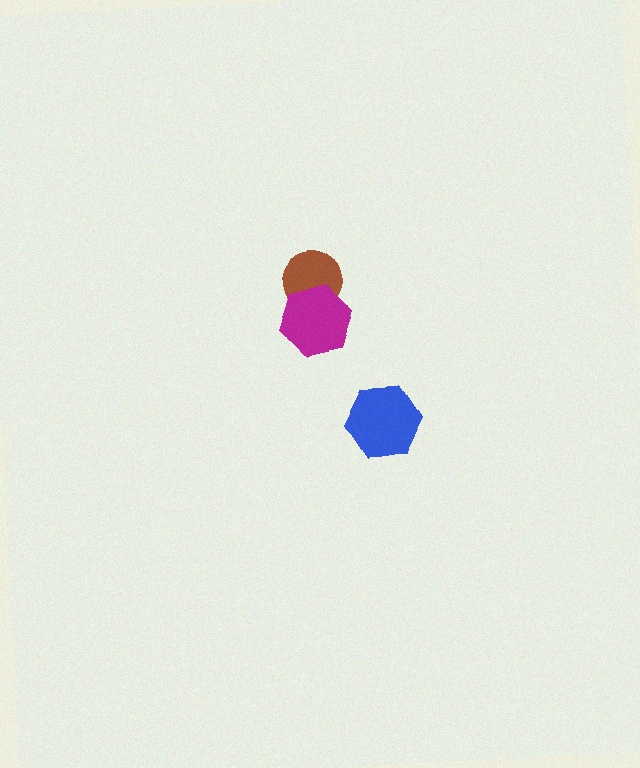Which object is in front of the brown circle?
The magenta hexagon is in front of the brown circle.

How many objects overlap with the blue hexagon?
0 objects overlap with the blue hexagon.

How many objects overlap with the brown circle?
1 object overlaps with the brown circle.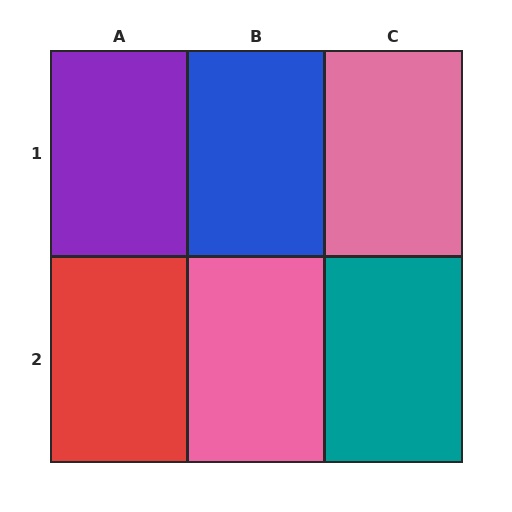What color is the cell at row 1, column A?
Purple.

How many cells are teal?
1 cell is teal.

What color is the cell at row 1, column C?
Pink.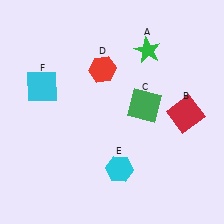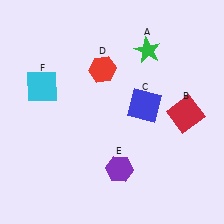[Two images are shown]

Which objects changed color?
C changed from green to blue. E changed from cyan to purple.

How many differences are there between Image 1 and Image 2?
There are 2 differences between the two images.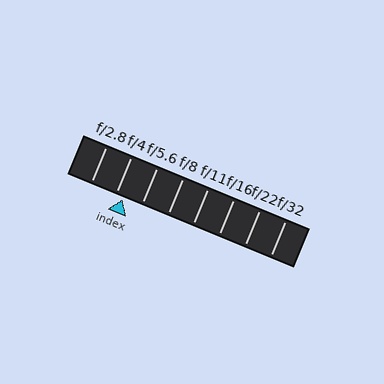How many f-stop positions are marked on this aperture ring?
There are 8 f-stop positions marked.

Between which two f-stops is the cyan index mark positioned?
The index mark is between f/4 and f/5.6.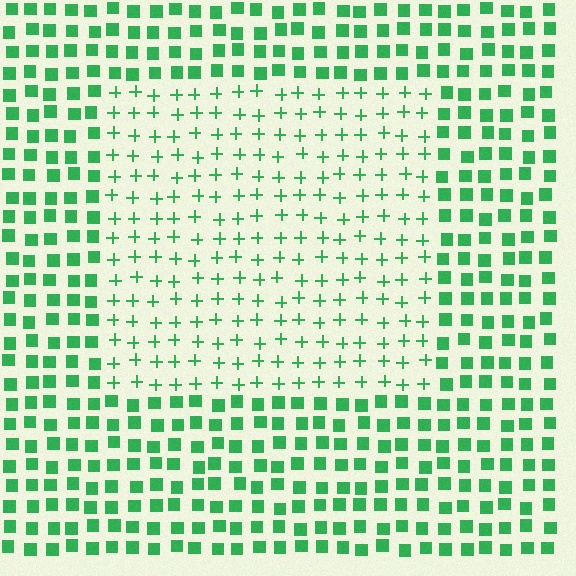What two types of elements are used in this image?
The image uses plus signs inside the rectangle region and squares outside it.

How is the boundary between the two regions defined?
The boundary is defined by a change in element shape: plus signs inside vs. squares outside. All elements share the same color and spacing.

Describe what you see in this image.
The image is filled with small green elements arranged in a uniform grid. A rectangle-shaped region contains plus signs, while the surrounding area contains squares. The boundary is defined purely by the change in element shape.